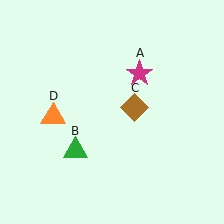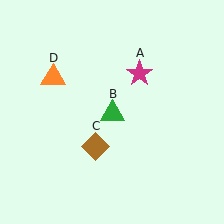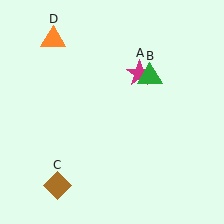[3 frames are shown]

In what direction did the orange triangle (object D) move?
The orange triangle (object D) moved up.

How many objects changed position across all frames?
3 objects changed position: green triangle (object B), brown diamond (object C), orange triangle (object D).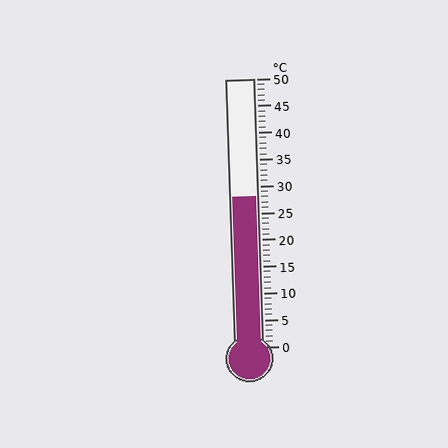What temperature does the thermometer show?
The thermometer shows approximately 28°C.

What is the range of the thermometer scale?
The thermometer scale ranges from 0°C to 50°C.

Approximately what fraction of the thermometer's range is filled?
The thermometer is filled to approximately 55% of its range.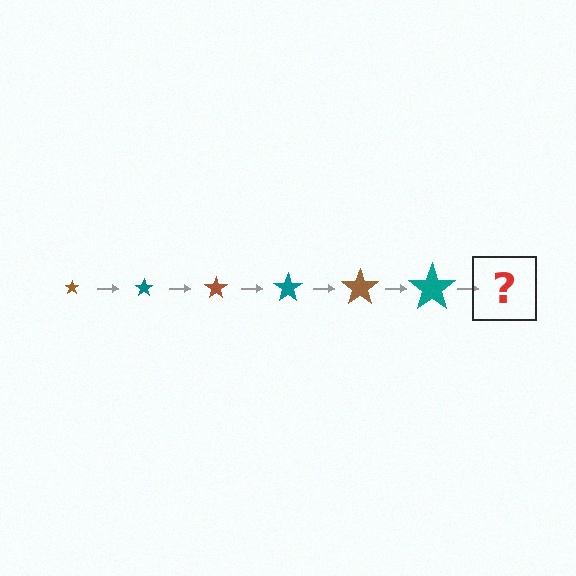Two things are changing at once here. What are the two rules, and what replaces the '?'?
The two rules are that the star grows larger each step and the color cycles through brown and teal. The '?' should be a brown star, larger than the previous one.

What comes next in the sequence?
The next element should be a brown star, larger than the previous one.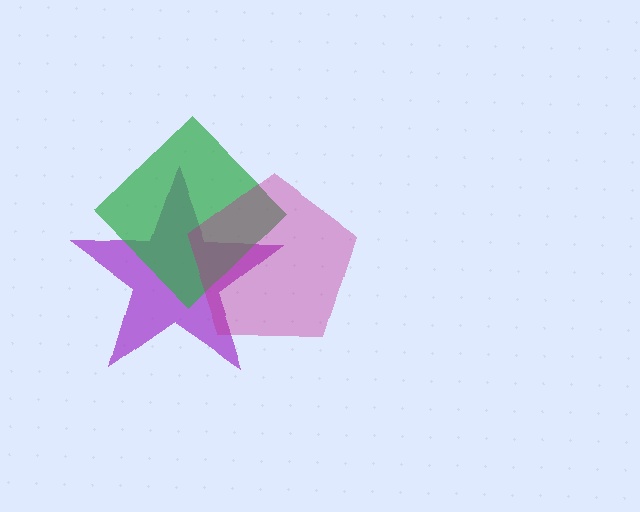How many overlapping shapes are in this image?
There are 3 overlapping shapes in the image.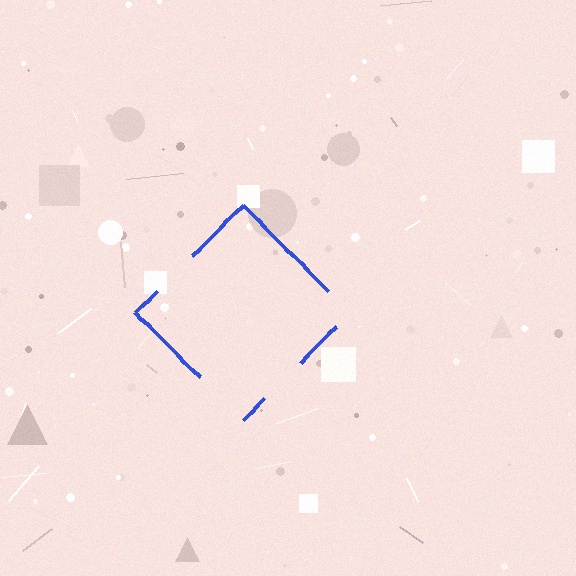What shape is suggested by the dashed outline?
The dashed outline suggests a diamond.